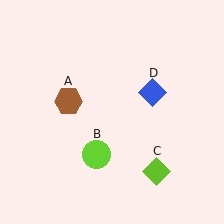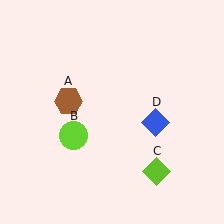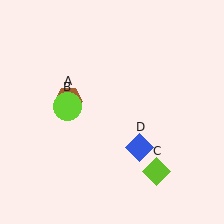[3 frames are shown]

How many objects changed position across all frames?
2 objects changed position: lime circle (object B), blue diamond (object D).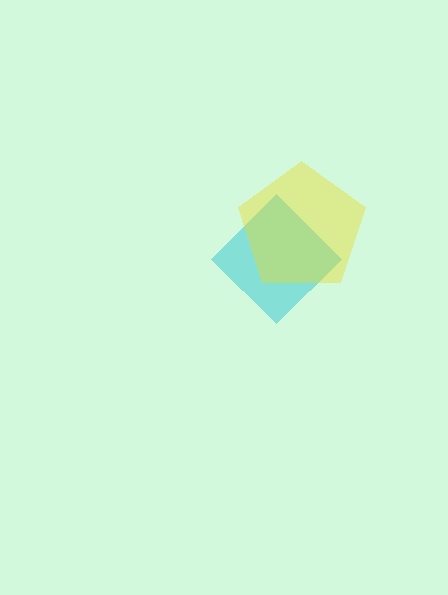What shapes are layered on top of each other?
The layered shapes are: a cyan diamond, a yellow pentagon.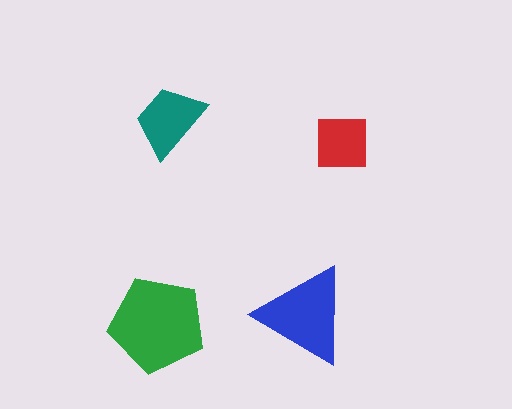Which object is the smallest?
The red square.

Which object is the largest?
The green pentagon.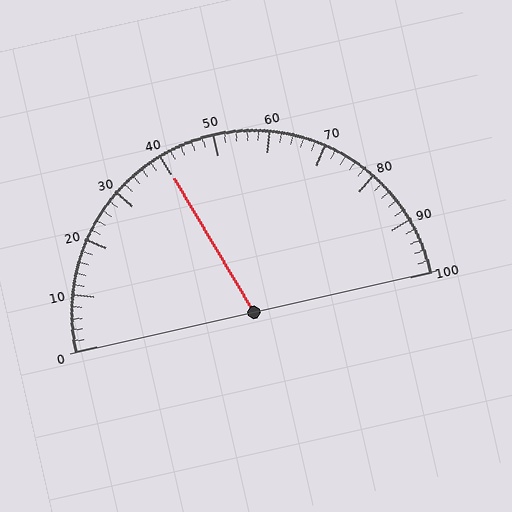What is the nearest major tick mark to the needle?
The nearest major tick mark is 40.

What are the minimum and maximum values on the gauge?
The gauge ranges from 0 to 100.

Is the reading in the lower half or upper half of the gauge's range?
The reading is in the lower half of the range (0 to 100).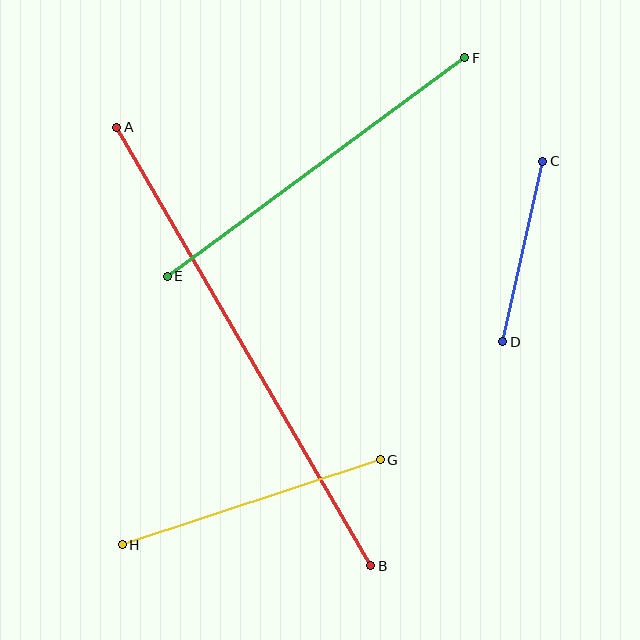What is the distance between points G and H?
The distance is approximately 272 pixels.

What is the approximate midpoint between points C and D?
The midpoint is at approximately (523, 252) pixels.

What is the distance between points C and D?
The distance is approximately 185 pixels.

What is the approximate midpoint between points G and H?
The midpoint is at approximately (251, 502) pixels.